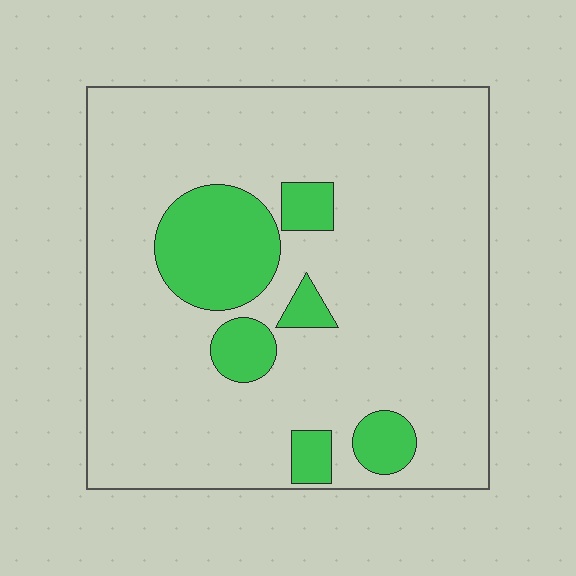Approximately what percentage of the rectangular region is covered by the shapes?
Approximately 15%.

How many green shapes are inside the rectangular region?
6.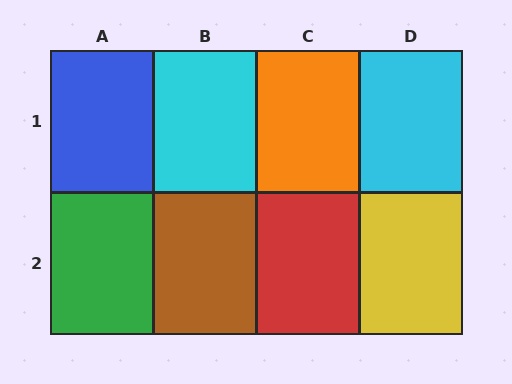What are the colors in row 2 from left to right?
Green, brown, red, yellow.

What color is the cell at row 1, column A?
Blue.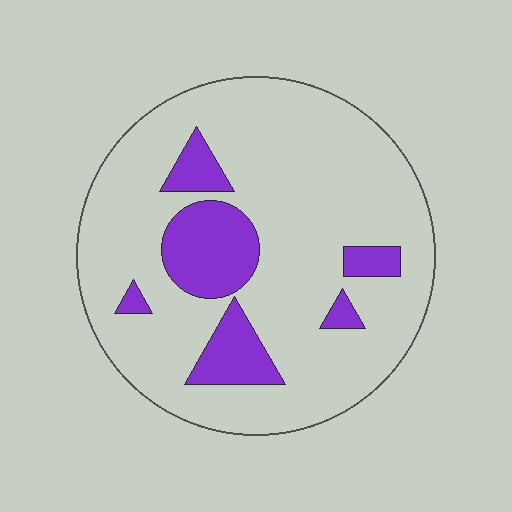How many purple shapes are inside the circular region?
6.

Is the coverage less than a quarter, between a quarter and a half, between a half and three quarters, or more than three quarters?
Less than a quarter.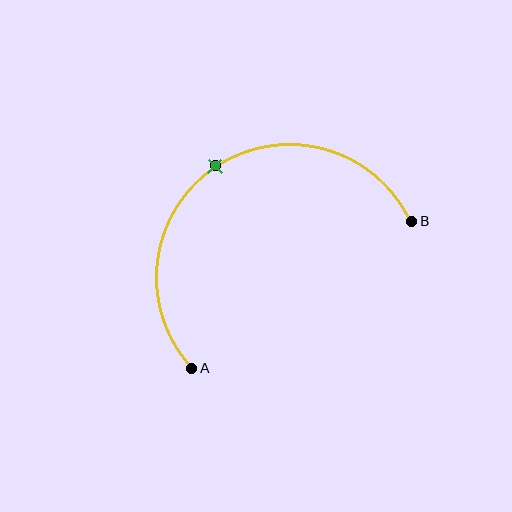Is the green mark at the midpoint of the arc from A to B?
Yes. The green mark lies on the arc at equal arc-length from both A and B — it is the arc midpoint.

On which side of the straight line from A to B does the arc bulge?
The arc bulges above and to the left of the straight line connecting A and B.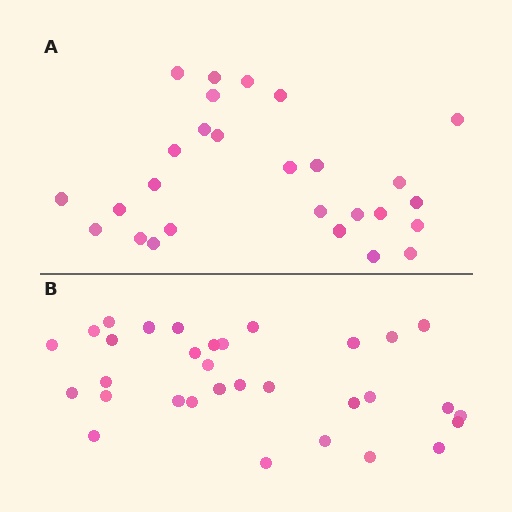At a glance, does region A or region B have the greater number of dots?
Region B (the bottom region) has more dots.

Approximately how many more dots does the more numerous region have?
Region B has about 5 more dots than region A.